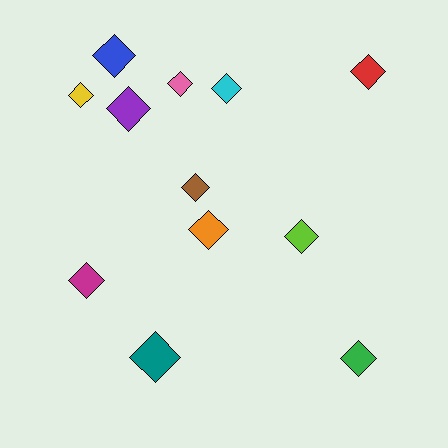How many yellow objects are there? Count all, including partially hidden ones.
There is 1 yellow object.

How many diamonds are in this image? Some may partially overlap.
There are 12 diamonds.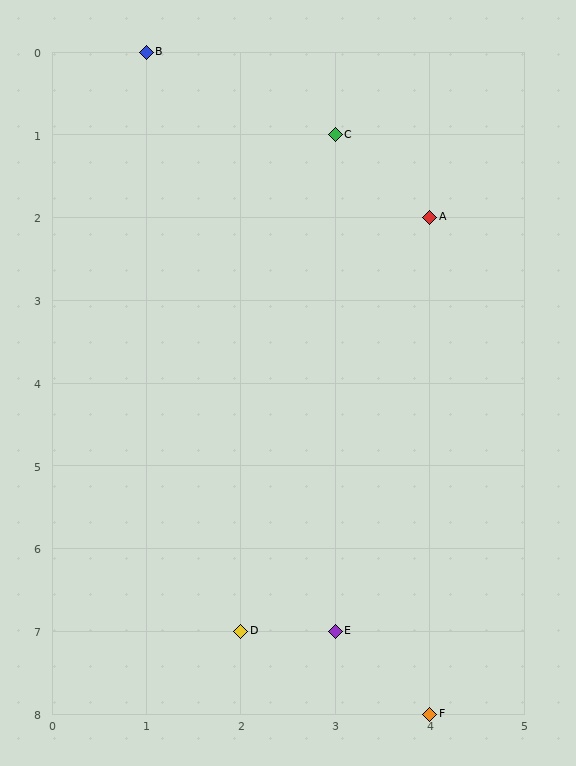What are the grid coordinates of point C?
Point C is at grid coordinates (3, 1).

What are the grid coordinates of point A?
Point A is at grid coordinates (4, 2).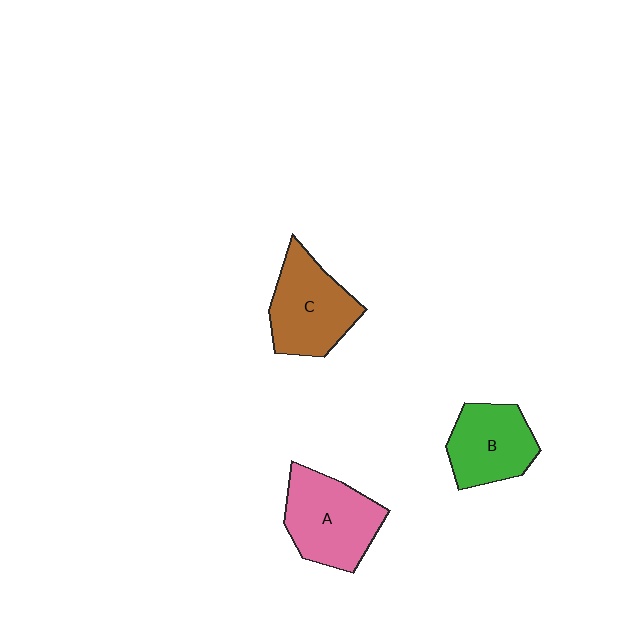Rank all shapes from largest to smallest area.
From largest to smallest: A (pink), C (brown), B (green).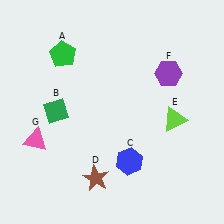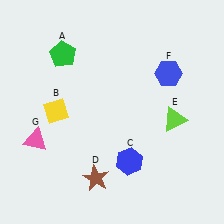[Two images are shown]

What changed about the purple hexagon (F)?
In Image 1, F is purple. In Image 2, it changed to blue.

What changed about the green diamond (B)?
In Image 1, B is green. In Image 2, it changed to yellow.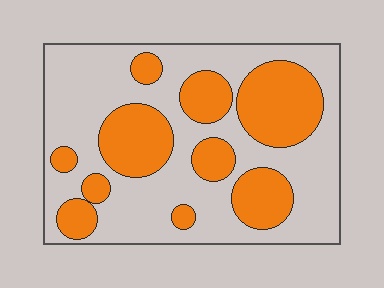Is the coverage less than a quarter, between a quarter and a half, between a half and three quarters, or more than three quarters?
Between a quarter and a half.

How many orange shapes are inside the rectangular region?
10.